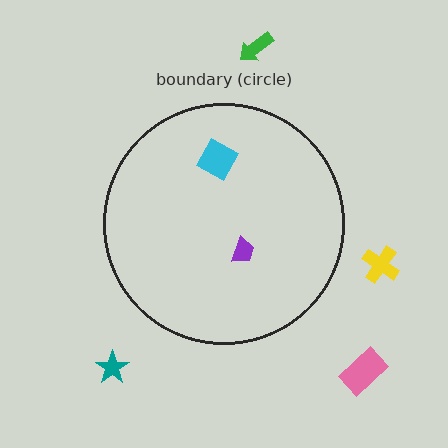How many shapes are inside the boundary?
2 inside, 4 outside.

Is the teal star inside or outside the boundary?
Outside.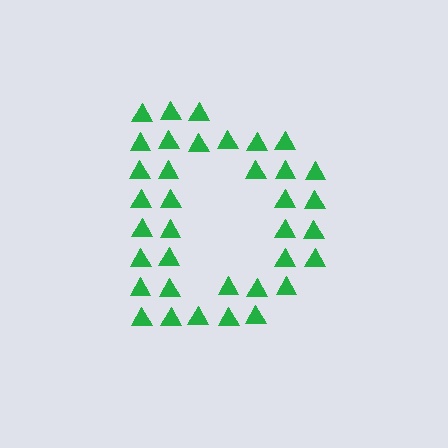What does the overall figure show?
The overall figure shows the letter D.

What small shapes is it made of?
It is made of small triangles.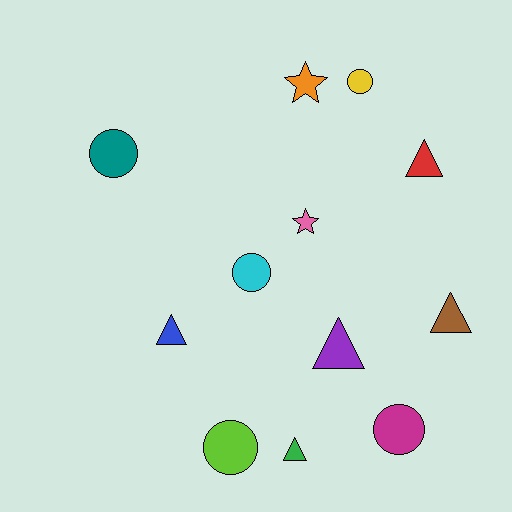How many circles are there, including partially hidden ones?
There are 5 circles.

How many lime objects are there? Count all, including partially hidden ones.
There is 1 lime object.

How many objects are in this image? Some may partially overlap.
There are 12 objects.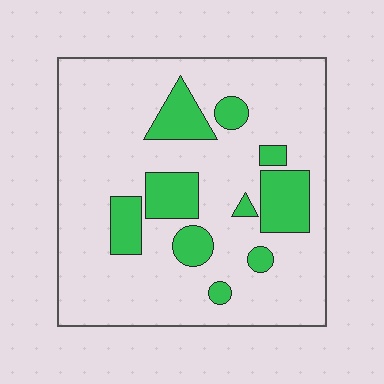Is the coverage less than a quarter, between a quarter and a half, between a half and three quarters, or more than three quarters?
Less than a quarter.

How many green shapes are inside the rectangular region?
10.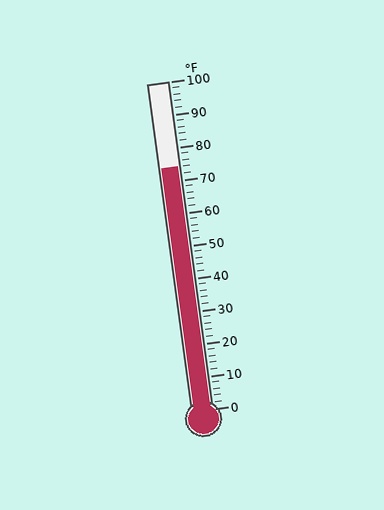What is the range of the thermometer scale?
The thermometer scale ranges from 0°F to 100°F.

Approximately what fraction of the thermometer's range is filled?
The thermometer is filled to approximately 75% of its range.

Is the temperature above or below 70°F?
The temperature is above 70°F.